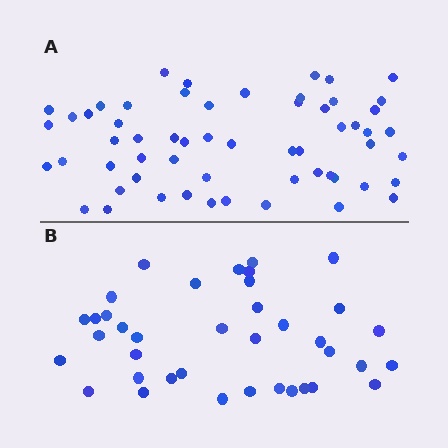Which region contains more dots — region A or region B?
Region A (the top region) has more dots.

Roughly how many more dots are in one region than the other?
Region A has approximately 20 more dots than region B.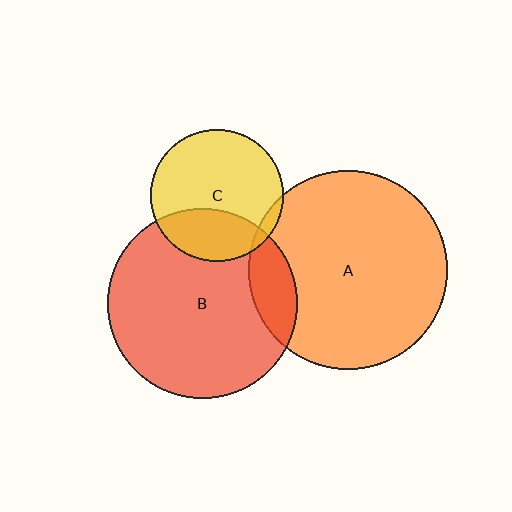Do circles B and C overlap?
Yes.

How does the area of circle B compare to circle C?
Approximately 2.1 times.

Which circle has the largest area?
Circle A (orange).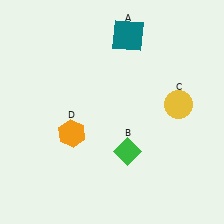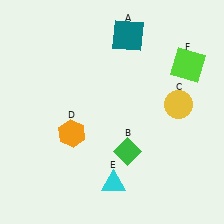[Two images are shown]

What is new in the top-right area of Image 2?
A lime square (F) was added in the top-right area of Image 2.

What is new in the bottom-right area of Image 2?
A cyan triangle (E) was added in the bottom-right area of Image 2.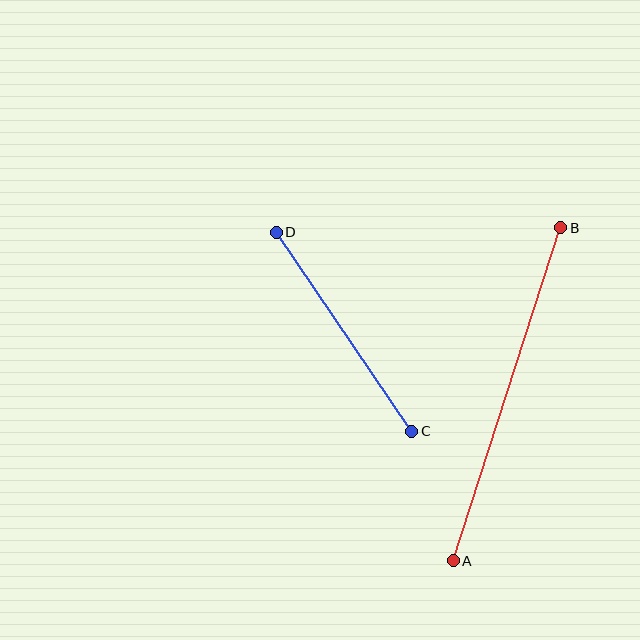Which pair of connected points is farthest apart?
Points A and B are farthest apart.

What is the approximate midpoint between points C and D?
The midpoint is at approximately (344, 332) pixels.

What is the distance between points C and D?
The distance is approximately 241 pixels.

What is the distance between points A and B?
The distance is approximately 350 pixels.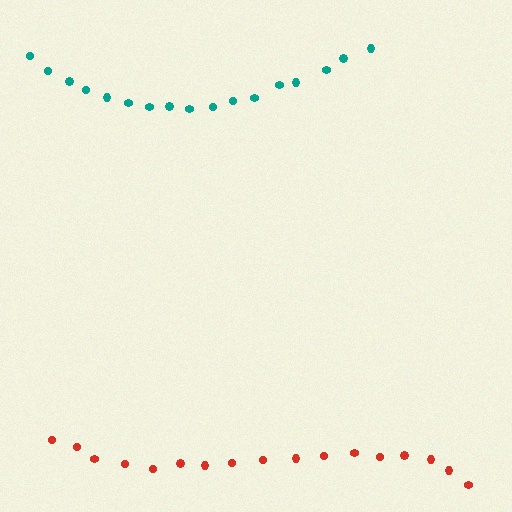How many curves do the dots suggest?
There are 2 distinct paths.